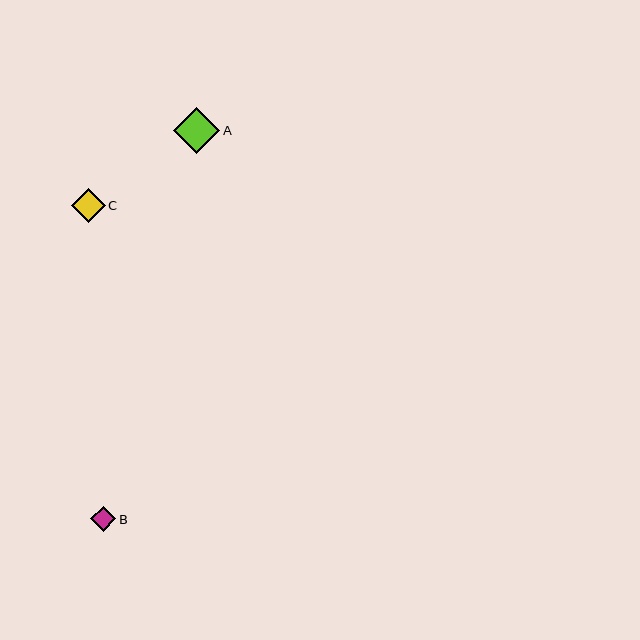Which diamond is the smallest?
Diamond B is the smallest with a size of approximately 25 pixels.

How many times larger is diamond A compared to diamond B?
Diamond A is approximately 1.9 times the size of diamond B.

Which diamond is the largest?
Diamond A is the largest with a size of approximately 46 pixels.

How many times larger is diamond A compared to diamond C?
Diamond A is approximately 1.3 times the size of diamond C.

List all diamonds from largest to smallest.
From largest to smallest: A, C, B.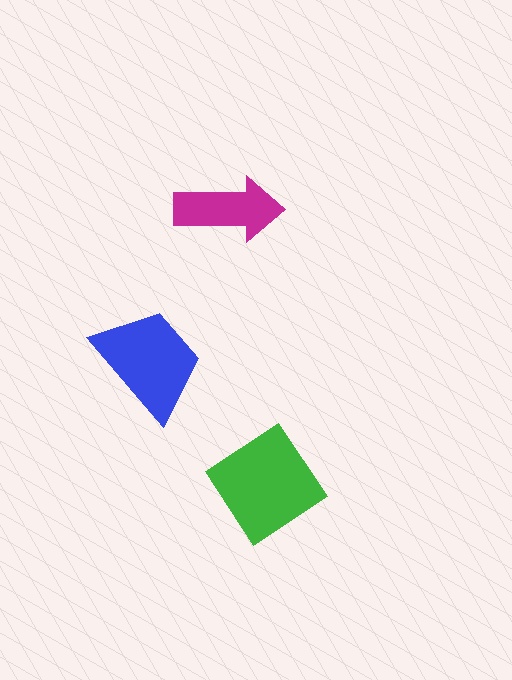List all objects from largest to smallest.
The green diamond, the blue trapezoid, the magenta arrow.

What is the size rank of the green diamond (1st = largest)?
1st.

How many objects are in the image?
There are 3 objects in the image.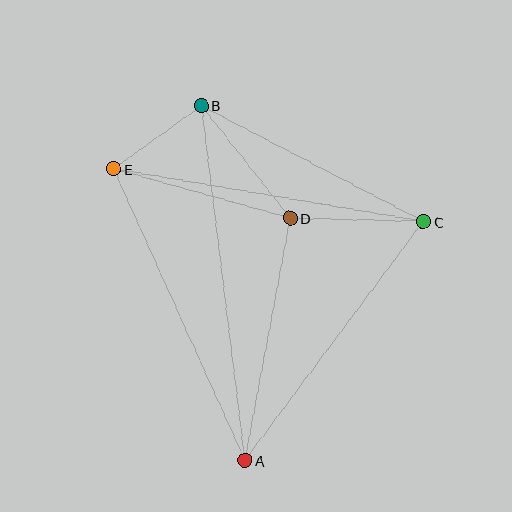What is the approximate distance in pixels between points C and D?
The distance between C and D is approximately 134 pixels.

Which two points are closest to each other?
Points B and E are closest to each other.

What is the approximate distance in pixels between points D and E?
The distance between D and E is approximately 183 pixels.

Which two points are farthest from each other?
Points A and B are farthest from each other.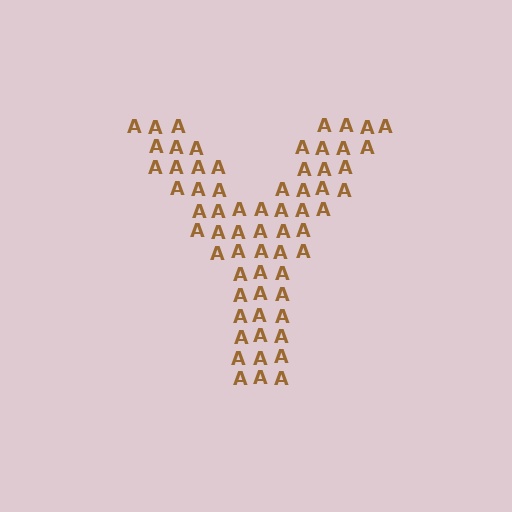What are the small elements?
The small elements are letter A's.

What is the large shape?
The large shape is the letter Y.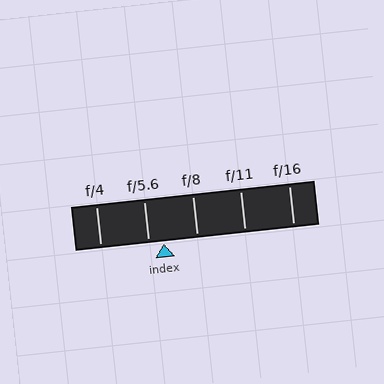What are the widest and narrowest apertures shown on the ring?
The widest aperture shown is f/4 and the narrowest is f/16.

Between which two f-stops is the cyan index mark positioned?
The index mark is between f/5.6 and f/8.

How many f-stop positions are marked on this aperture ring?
There are 5 f-stop positions marked.